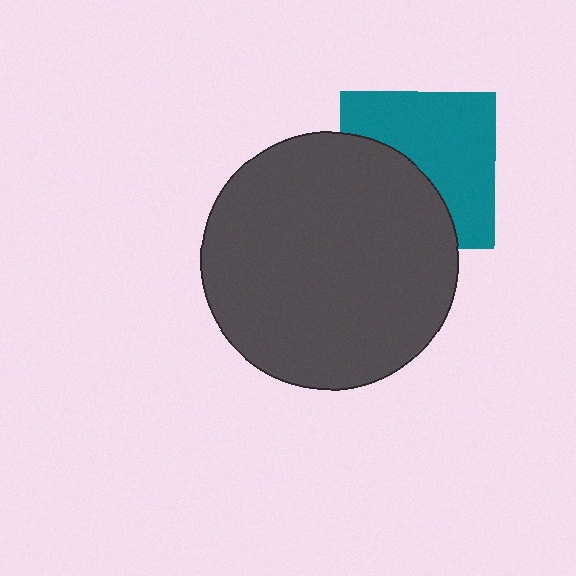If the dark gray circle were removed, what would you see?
You would see the complete teal square.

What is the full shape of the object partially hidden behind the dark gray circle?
The partially hidden object is a teal square.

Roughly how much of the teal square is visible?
About half of it is visible (roughly 57%).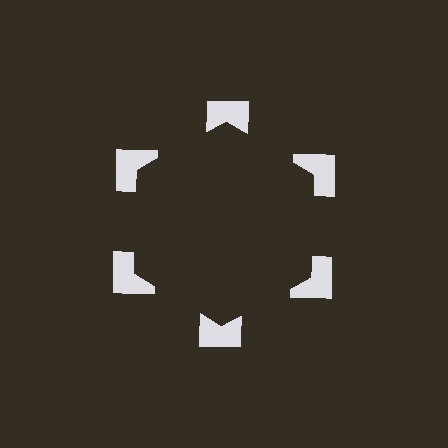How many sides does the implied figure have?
6 sides.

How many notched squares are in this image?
There are 6 — one at each vertex of the illusory hexagon.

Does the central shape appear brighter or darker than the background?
It typically appears slightly darker than the background, even though no actual brightness change is drawn.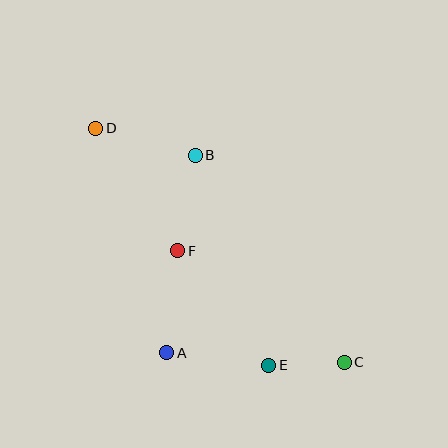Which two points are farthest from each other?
Points C and D are farthest from each other.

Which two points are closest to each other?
Points C and E are closest to each other.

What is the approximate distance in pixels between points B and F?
The distance between B and F is approximately 97 pixels.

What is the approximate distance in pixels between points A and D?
The distance between A and D is approximately 235 pixels.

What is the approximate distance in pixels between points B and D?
The distance between B and D is approximately 103 pixels.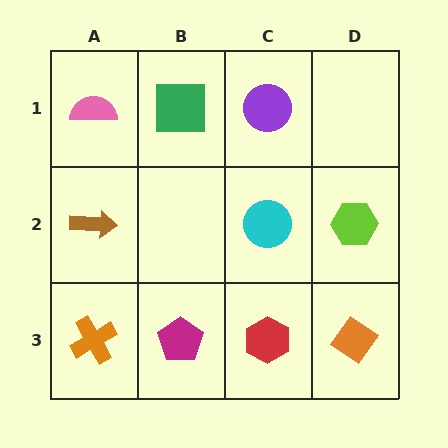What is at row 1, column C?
A purple circle.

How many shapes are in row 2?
3 shapes.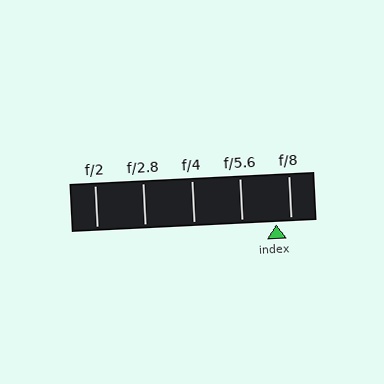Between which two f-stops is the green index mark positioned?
The index mark is between f/5.6 and f/8.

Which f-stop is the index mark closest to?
The index mark is closest to f/8.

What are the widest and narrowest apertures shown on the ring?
The widest aperture shown is f/2 and the narrowest is f/8.